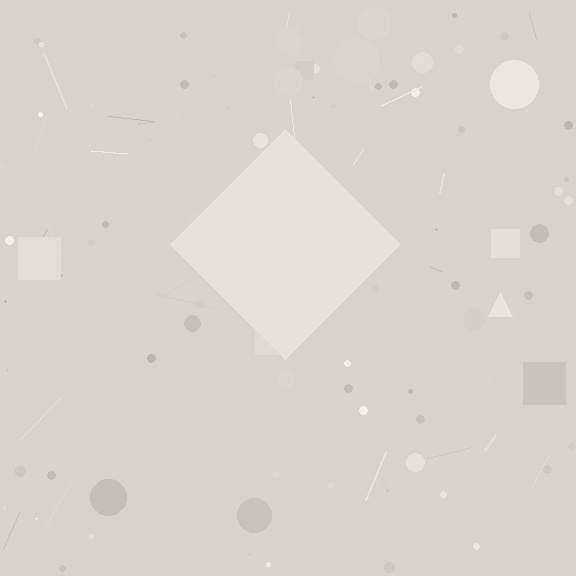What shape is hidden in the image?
A diamond is hidden in the image.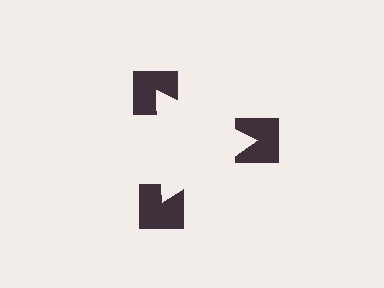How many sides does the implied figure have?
3 sides.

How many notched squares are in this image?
There are 3 — one at each vertex of the illusory triangle.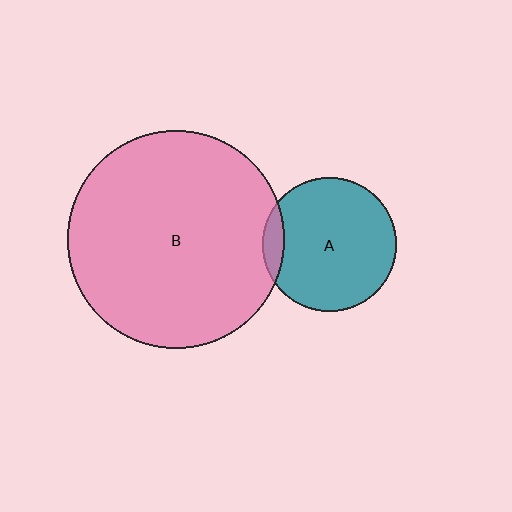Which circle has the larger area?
Circle B (pink).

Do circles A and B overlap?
Yes.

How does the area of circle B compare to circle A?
Approximately 2.6 times.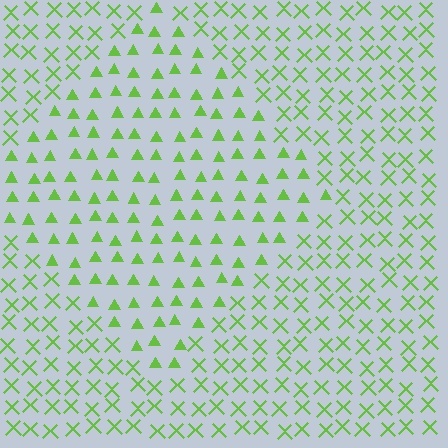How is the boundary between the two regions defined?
The boundary is defined by a change in element shape: triangles inside vs. X marks outside. All elements share the same color and spacing.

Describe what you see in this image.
The image is filled with small lime elements arranged in a uniform grid. A diamond-shaped region contains triangles, while the surrounding area contains X marks. The boundary is defined purely by the change in element shape.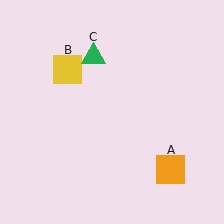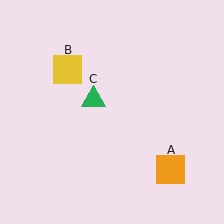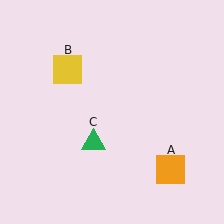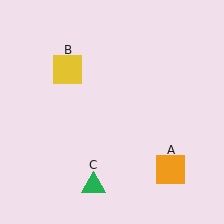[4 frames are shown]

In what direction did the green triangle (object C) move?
The green triangle (object C) moved down.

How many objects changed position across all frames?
1 object changed position: green triangle (object C).